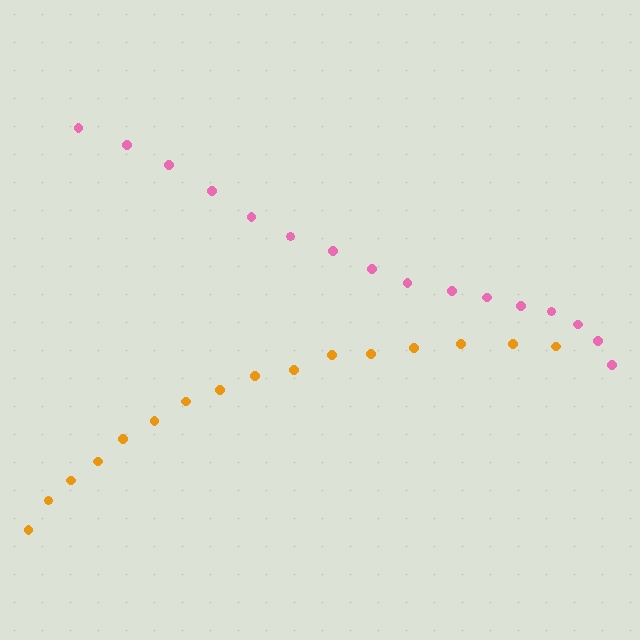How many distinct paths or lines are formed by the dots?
There are 2 distinct paths.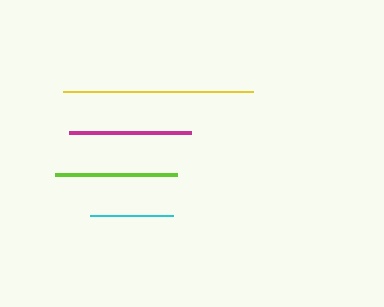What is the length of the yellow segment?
The yellow segment is approximately 190 pixels long.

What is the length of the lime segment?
The lime segment is approximately 123 pixels long.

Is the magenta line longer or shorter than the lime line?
The lime line is longer than the magenta line.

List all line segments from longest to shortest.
From longest to shortest: yellow, lime, magenta, cyan.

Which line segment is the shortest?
The cyan line is the shortest at approximately 83 pixels.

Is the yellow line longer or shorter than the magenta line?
The yellow line is longer than the magenta line.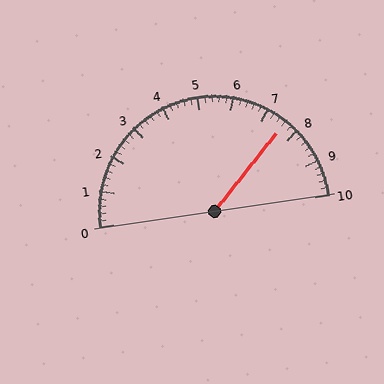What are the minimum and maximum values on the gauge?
The gauge ranges from 0 to 10.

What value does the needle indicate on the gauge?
The needle indicates approximately 7.6.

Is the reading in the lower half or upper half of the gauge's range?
The reading is in the upper half of the range (0 to 10).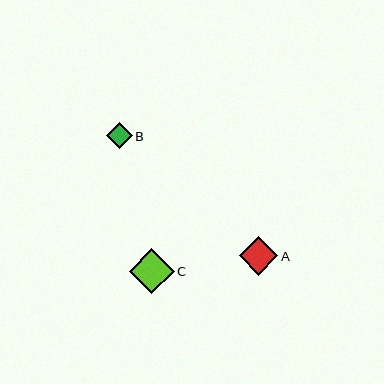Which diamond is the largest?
Diamond C is the largest with a size of approximately 45 pixels.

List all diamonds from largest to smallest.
From largest to smallest: C, A, B.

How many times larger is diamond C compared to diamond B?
Diamond C is approximately 1.7 times the size of diamond B.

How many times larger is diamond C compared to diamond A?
Diamond C is approximately 1.2 times the size of diamond A.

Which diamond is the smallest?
Diamond B is the smallest with a size of approximately 26 pixels.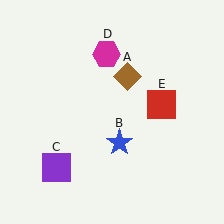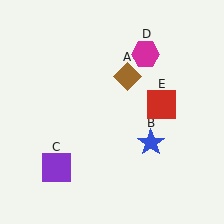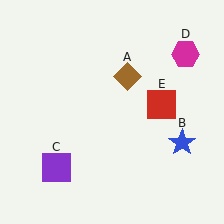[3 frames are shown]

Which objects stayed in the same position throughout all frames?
Brown diamond (object A) and purple square (object C) and red square (object E) remained stationary.